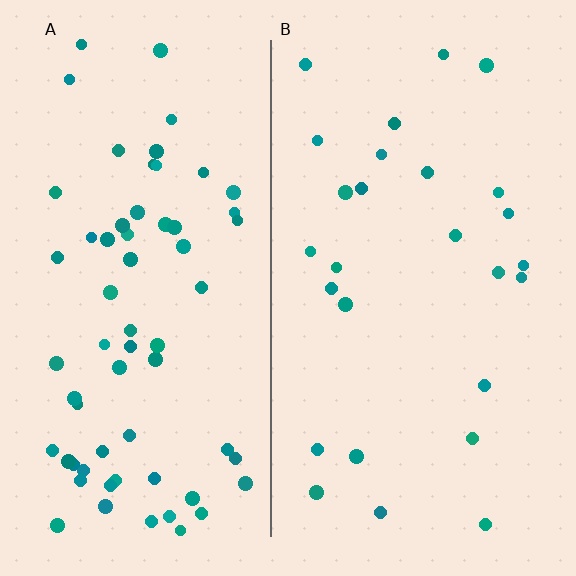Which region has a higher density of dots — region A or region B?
A (the left).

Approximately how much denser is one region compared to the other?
Approximately 2.4× — region A over region B.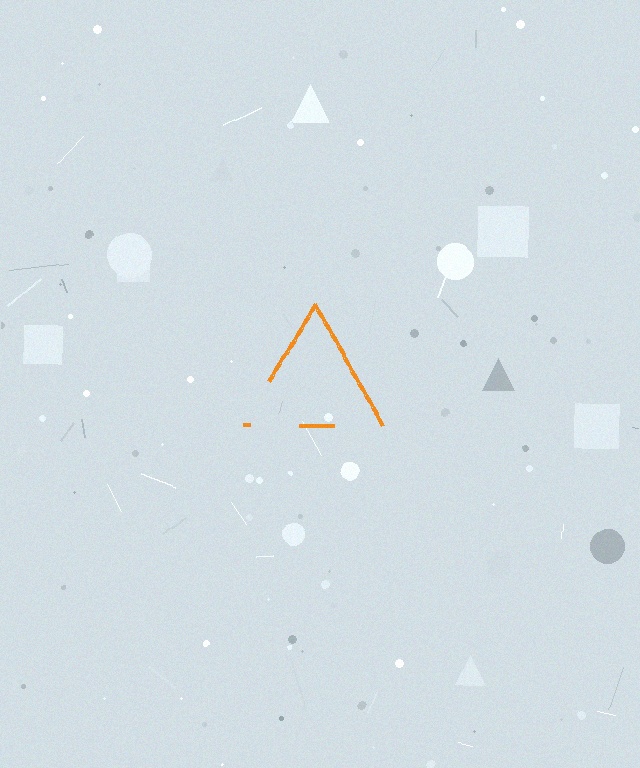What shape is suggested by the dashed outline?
The dashed outline suggests a triangle.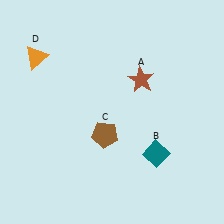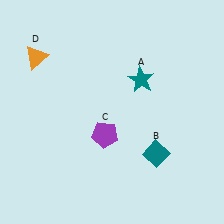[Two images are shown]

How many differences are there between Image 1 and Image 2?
There are 2 differences between the two images.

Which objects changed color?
A changed from brown to teal. C changed from brown to purple.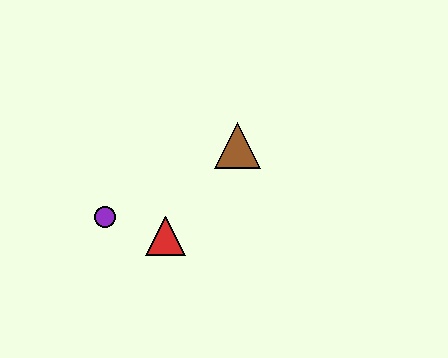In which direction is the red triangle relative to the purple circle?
The red triangle is to the right of the purple circle.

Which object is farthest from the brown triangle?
The purple circle is farthest from the brown triangle.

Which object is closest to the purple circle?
The red triangle is closest to the purple circle.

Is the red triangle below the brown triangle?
Yes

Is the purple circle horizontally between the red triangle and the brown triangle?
No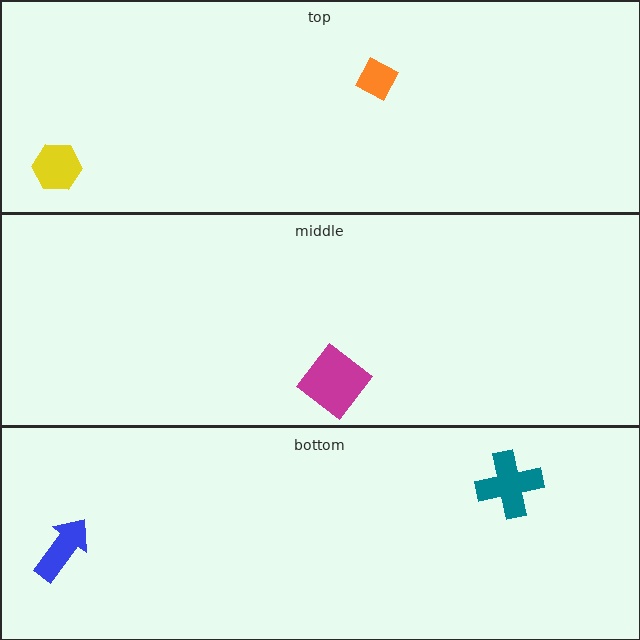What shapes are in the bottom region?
The teal cross, the blue arrow.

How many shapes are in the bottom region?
2.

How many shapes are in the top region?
2.